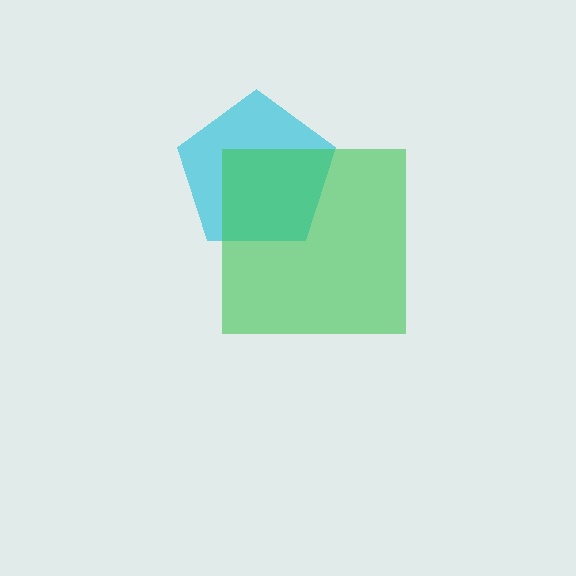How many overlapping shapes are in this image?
There are 2 overlapping shapes in the image.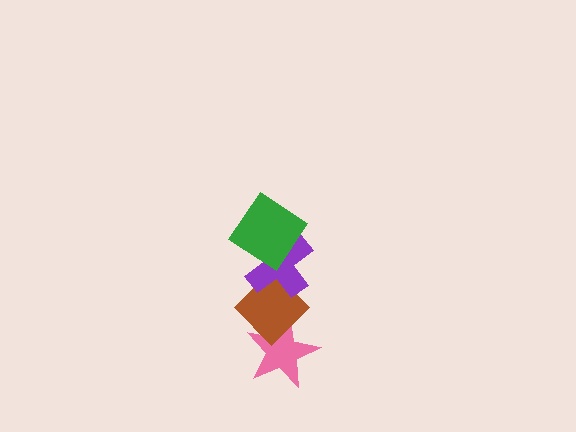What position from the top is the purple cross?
The purple cross is 2nd from the top.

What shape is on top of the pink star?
The brown diamond is on top of the pink star.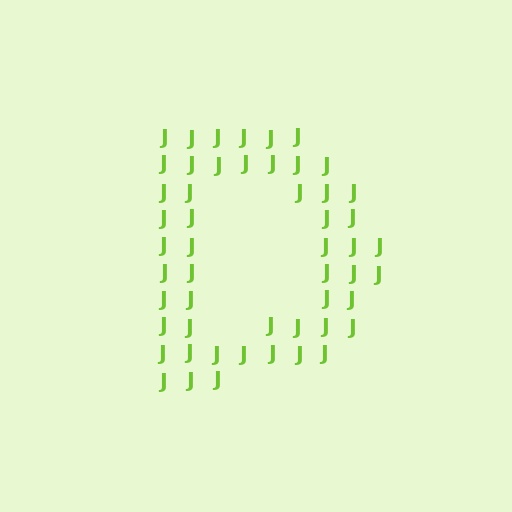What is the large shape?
The large shape is the letter D.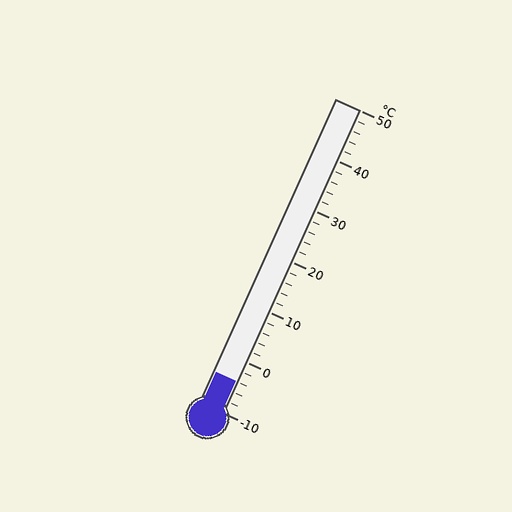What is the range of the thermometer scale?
The thermometer scale ranges from -10°C to 50°C.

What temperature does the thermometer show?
The thermometer shows approximately -4°C.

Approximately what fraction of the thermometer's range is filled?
The thermometer is filled to approximately 10% of its range.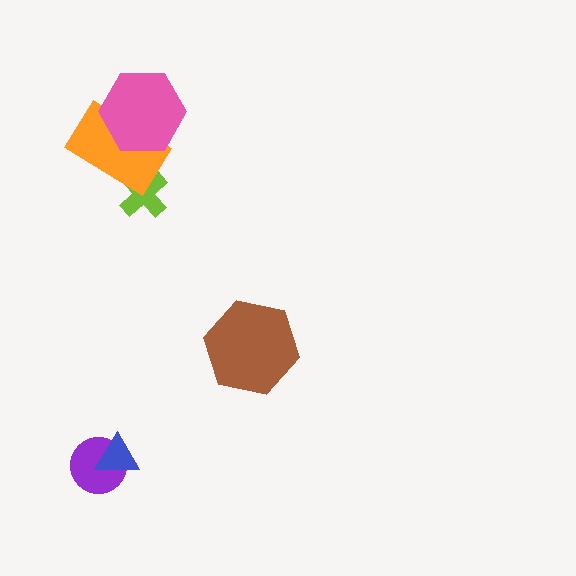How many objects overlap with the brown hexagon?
0 objects overlap with the brown hexagon.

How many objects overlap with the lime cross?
1 object overlaps with the lime cross.